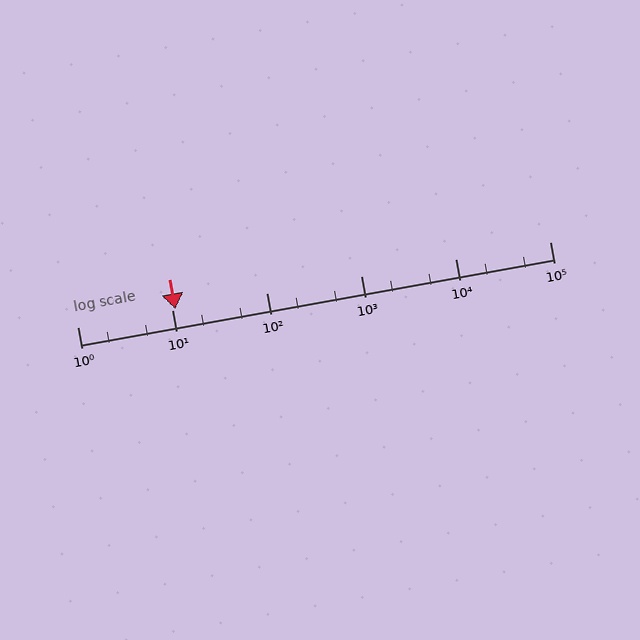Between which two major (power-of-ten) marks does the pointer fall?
The pointer is between 10 and 100.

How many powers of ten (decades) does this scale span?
The scale spans 5 decades, from 1 to 100000.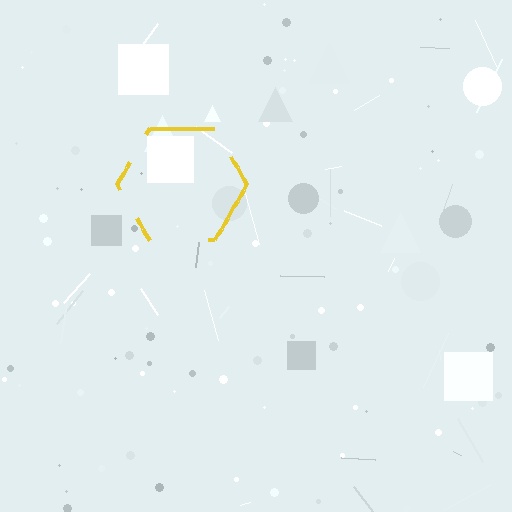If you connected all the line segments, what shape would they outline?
They would outline a hexagon.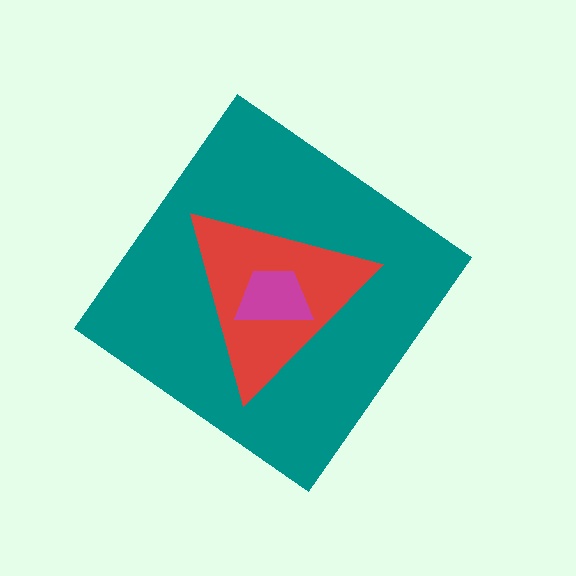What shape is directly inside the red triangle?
The magenta trapezoid.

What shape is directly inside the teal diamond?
The red triangle.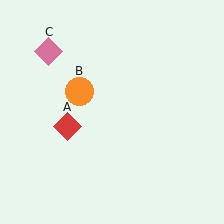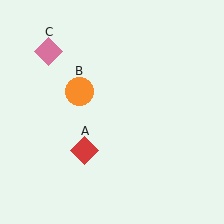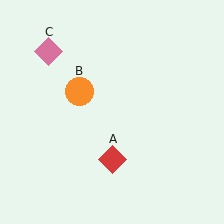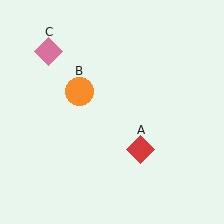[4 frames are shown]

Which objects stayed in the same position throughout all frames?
Orange circle (object B) and pink diamond (object C) remained stationary.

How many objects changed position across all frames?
1 object changed position: red diamond (object A).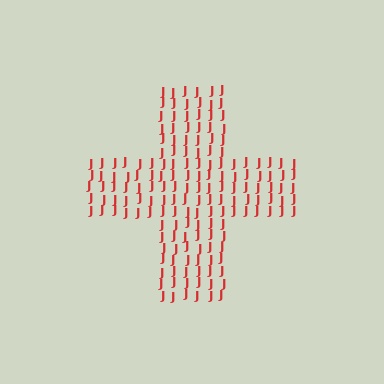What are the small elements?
The small elements are letter J's.